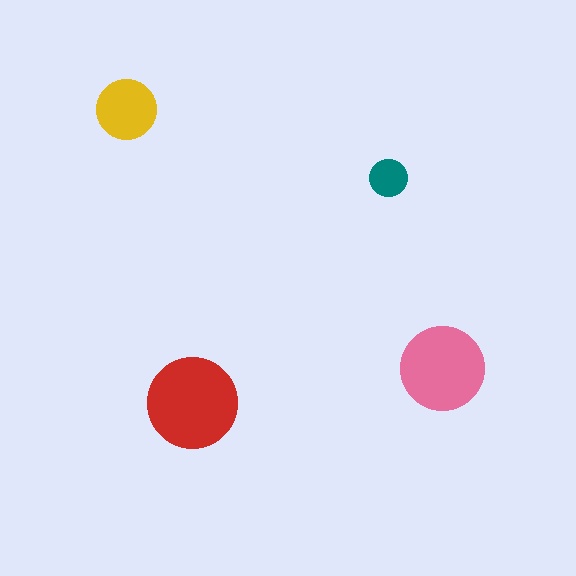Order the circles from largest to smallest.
the red one, the pink one, the yellow one, the teal one.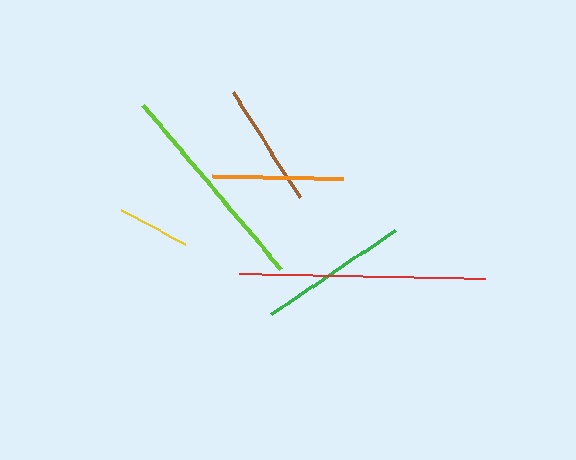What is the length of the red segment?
The red segment is approximately 246 pixels long.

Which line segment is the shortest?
The yellow line is the shortest at approximately 71 pixels.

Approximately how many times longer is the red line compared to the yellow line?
The red line is approximately 3.5 times the length of the yellow line.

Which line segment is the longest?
The red line is the longest at approximately 246 pixels.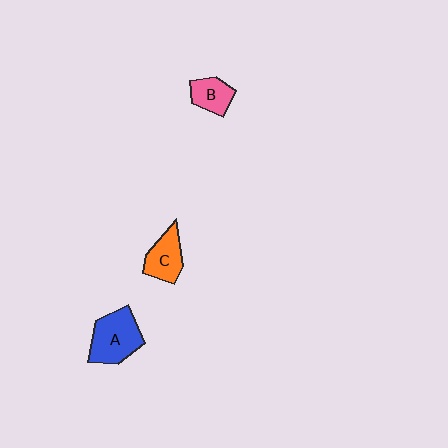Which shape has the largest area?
Shape A (blue).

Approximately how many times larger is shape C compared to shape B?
Approximately 1.2 times.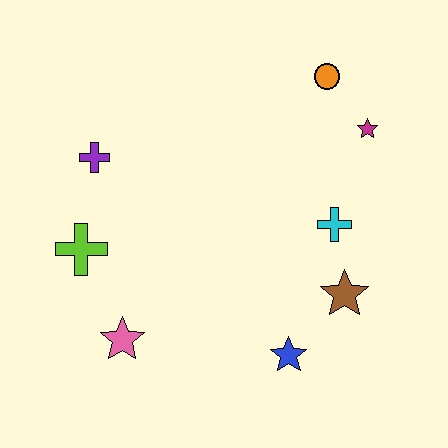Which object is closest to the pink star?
The lime cross is closest to the pink star.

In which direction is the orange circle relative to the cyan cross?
The orange circle is above the cyan cross.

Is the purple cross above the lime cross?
Yes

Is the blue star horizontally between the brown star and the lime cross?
Yes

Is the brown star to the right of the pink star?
Yes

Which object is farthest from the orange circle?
The pink star is farthest from the orange circle.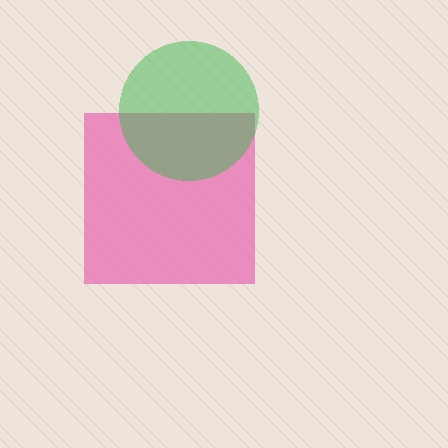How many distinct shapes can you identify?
There are 2 distinct shapes: a pink square, a green circle.